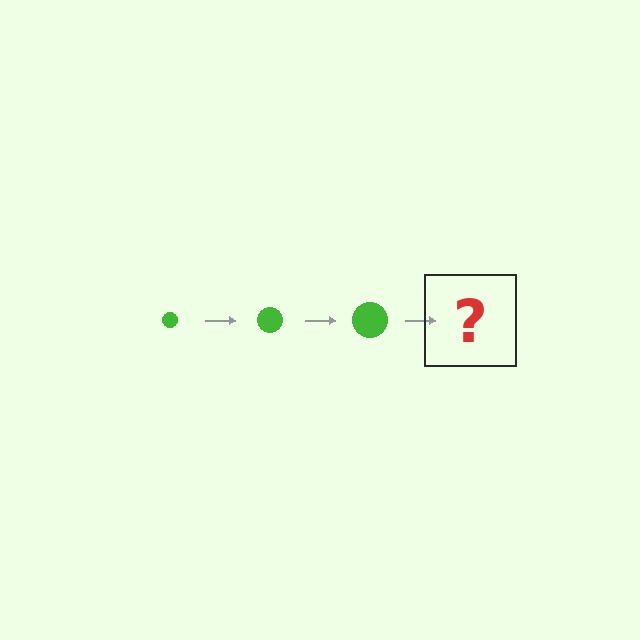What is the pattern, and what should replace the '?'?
The pattern is that the circle gets progressively larger each step. The '?' should be a green circle, larger than the previous one.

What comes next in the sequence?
The next element should be a green circle, larger than the previous one.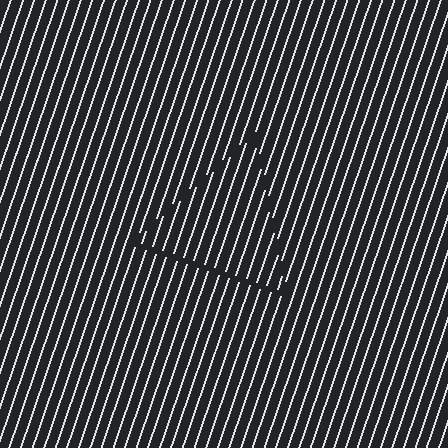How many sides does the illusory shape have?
3 sides — the line-ends trace a triangle.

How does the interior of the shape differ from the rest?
The interior of the shape contains the same grating, shifted by half a period — the contour is defined by the phase discontinuity where line-ends from the inner and outer gratings abut.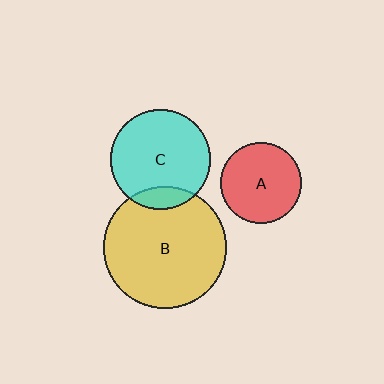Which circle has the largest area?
Circle B (yellow).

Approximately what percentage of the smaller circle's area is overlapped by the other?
Approximately 15%.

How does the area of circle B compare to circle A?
Approximately 2.3 times.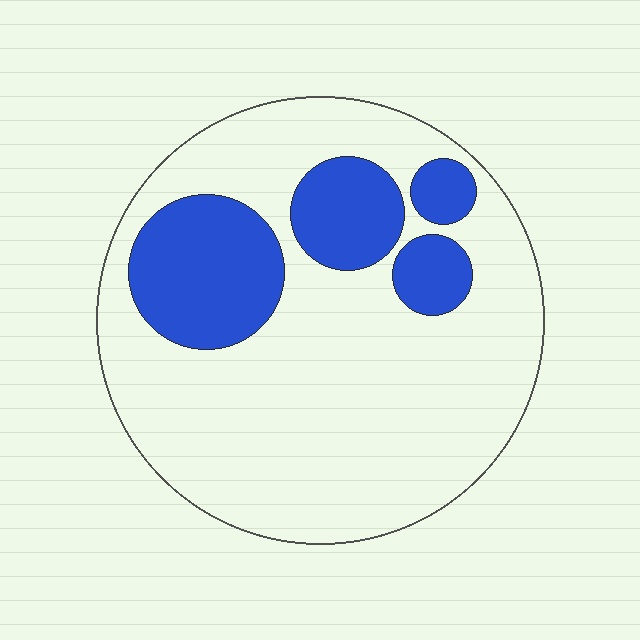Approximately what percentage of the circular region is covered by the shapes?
Approximately 25%.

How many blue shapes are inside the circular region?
4.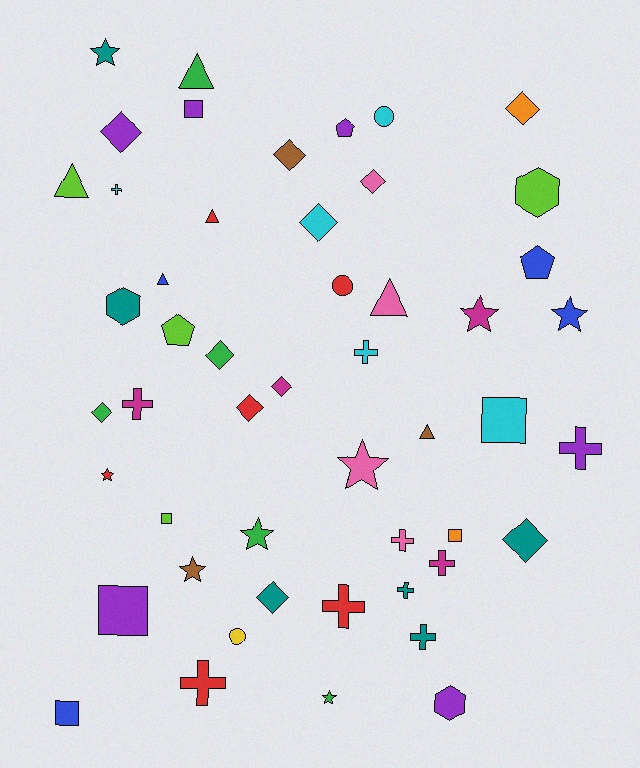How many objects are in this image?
There are 50 objects.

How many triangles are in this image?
There are 6 triangles.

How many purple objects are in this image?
There are 6 purple objects.